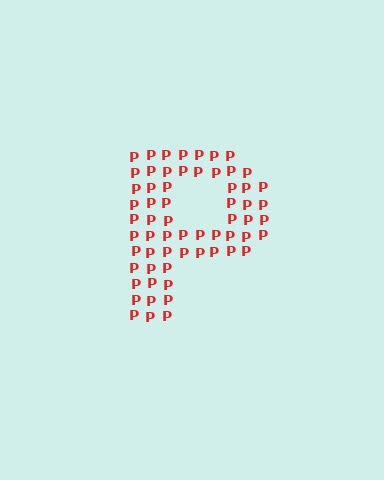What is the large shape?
The large shape is the letter P.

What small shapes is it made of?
It is made of small letter P's.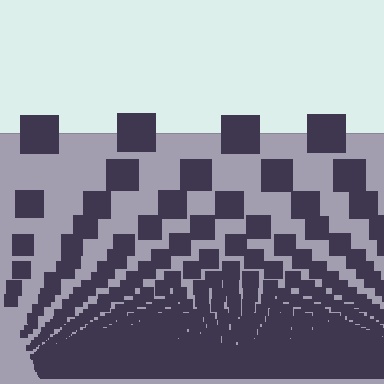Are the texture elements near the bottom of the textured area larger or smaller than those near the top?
Smaller. The gradient is inverted — elements near the bottom are smaller and denser.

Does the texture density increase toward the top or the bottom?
Density increases toward the bottom.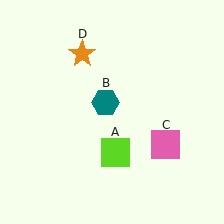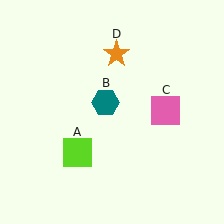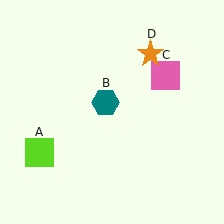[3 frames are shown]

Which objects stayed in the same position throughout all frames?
Teal hexagon (object B) remained stationary.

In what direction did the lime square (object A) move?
The lime square (object A) moved left.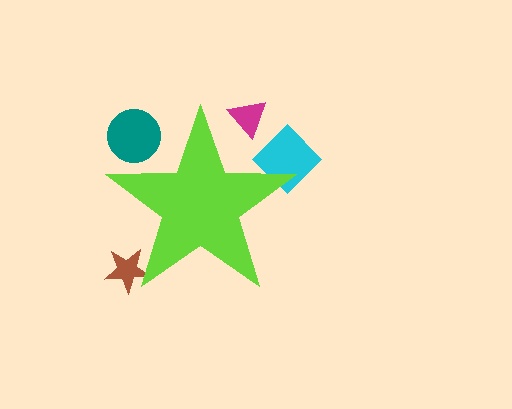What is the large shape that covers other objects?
A lime star.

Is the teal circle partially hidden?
Yes, the teal circle is partially hidden behind the lime star.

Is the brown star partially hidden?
Yes, the brown star is partially hidden behind the lime star.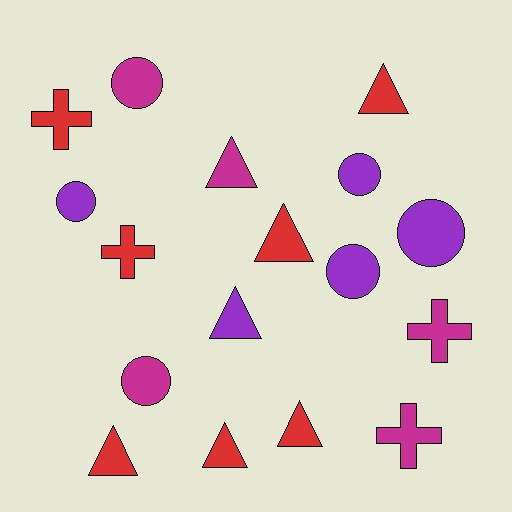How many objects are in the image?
There are 17 objects.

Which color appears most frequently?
Red, with 7 objects.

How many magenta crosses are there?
There are 2 magenta crosses.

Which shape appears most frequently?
Triangle, with 7 objects.